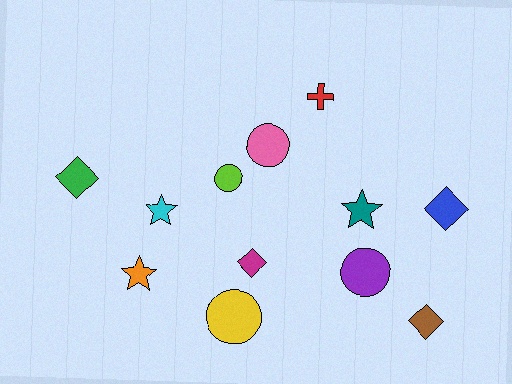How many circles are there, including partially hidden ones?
There are 4 circles.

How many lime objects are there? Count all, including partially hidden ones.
There is 1 lime object.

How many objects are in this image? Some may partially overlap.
There are 12 objects.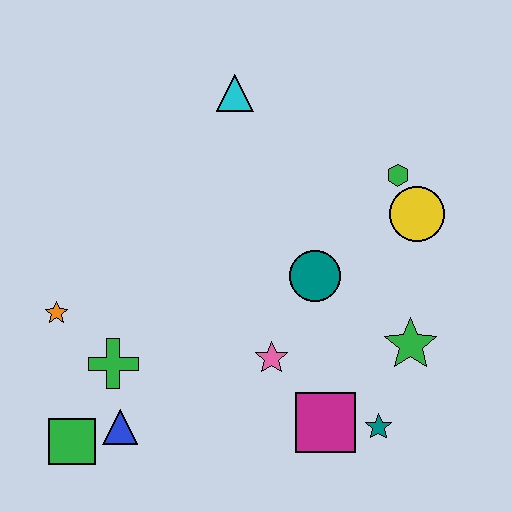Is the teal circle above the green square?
Yes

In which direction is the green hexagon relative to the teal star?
The green hexagon is above the teal star.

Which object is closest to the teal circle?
The pink star is closest to the teal circle.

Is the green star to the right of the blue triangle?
Yes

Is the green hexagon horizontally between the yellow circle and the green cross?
Yes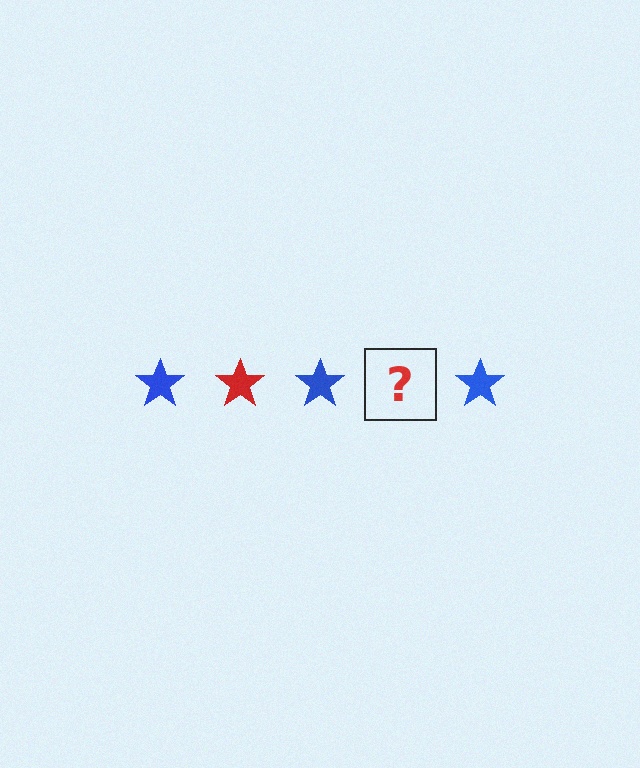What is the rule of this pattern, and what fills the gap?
The rule is that the pattern cycles through blue, red stars. The gap should be filled with a red star.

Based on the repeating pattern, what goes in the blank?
The blank should be a red star.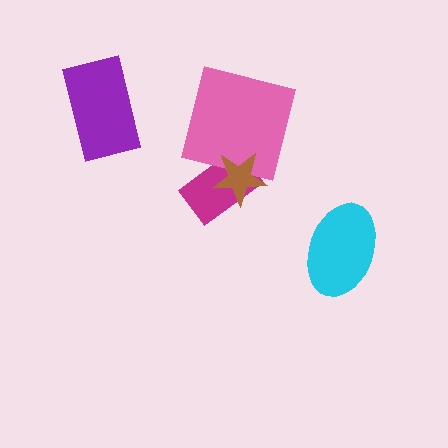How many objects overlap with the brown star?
2 objects overlap with the brown star.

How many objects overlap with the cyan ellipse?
0 objects overlap with the cyan ellipse.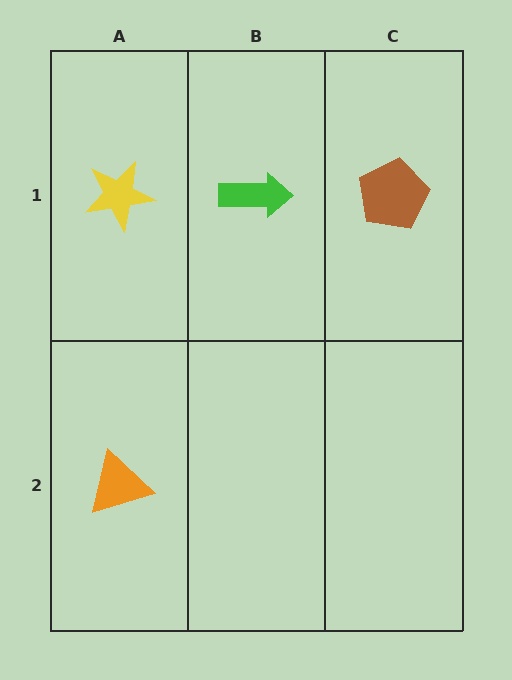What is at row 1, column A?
A yellow star.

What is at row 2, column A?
An orange triangle.